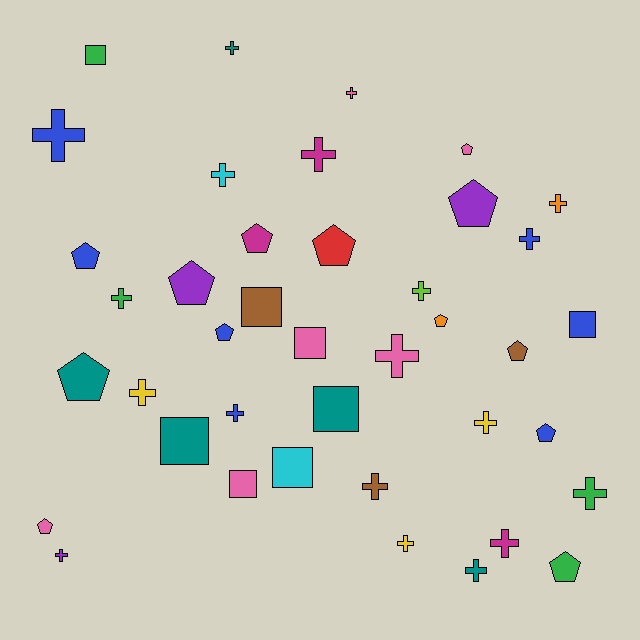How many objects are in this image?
There are 40 objects.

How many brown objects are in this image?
There are 3 brown objects.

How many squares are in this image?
There are 8 squares.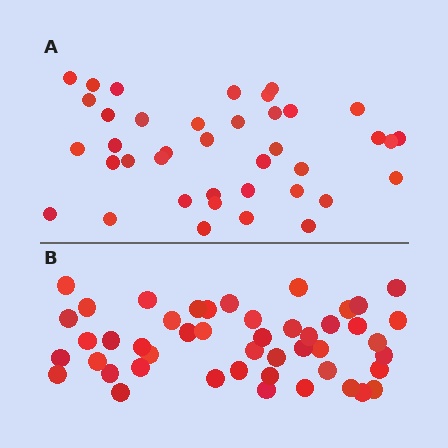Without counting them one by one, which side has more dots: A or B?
Region B (the bottom region) has more dots.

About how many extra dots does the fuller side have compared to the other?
Region B has roughly 8 or so more dots than region A.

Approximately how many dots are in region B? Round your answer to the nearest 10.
About 50 dots. (The exact count is 47, which rounds to 50.)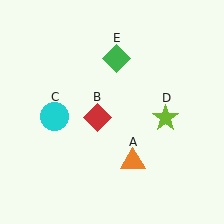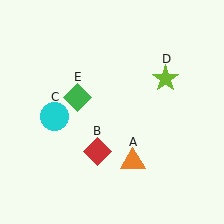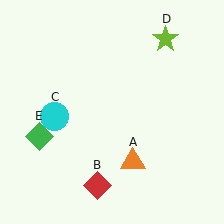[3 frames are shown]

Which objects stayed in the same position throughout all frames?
Orange triangle (object A) and cyan circle (object C) remained stationary.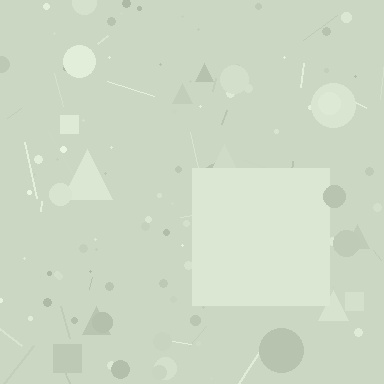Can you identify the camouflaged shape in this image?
The camouflaged shape is a square.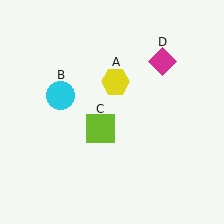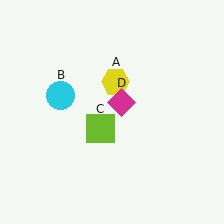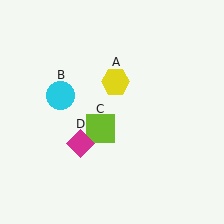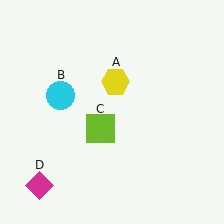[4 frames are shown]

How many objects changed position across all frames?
1 object changed position: magenta diamond (object D).